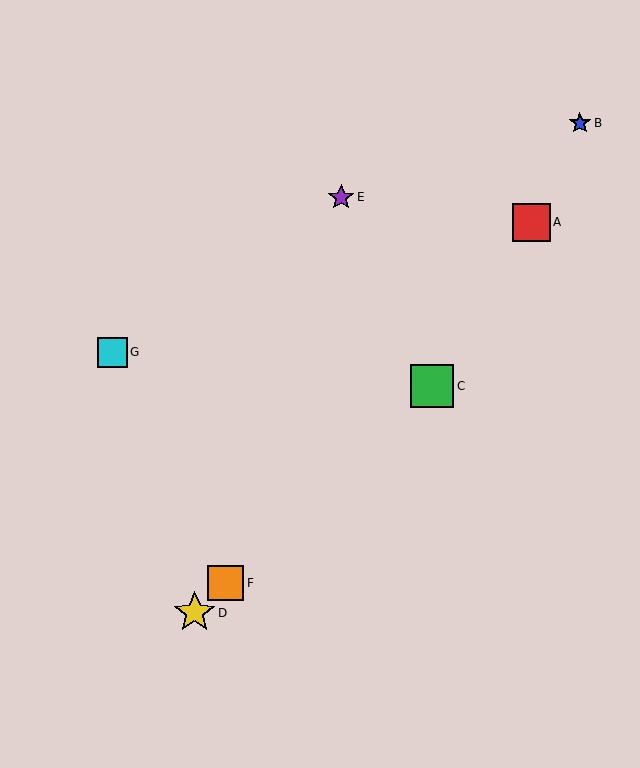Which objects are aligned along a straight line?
Objects C, D, F are aligned along a straight line.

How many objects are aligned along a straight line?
3 objects (C, D, F) are aligned along a straight line.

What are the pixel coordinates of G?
Object G is at (112, 352).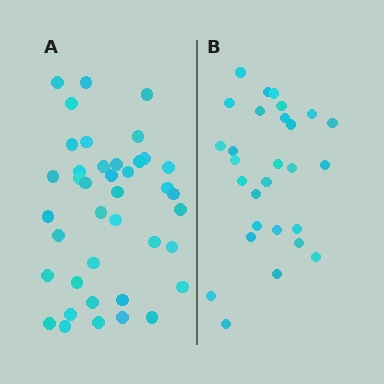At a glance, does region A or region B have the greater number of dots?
Region A (the left region) has more dots.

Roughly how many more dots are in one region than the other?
Region A has roughly 12 or so more dots than region B.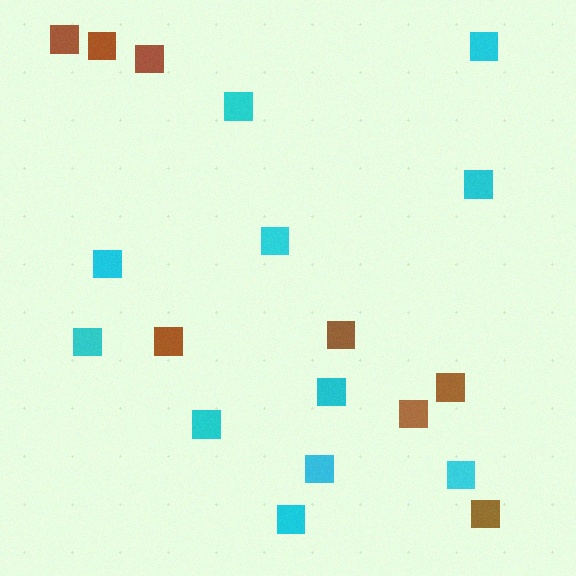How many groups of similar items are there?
There are 2 groups: one group of brown squares (8) and one group of cyan squares (11).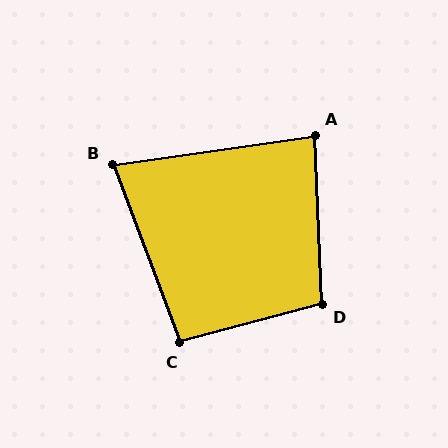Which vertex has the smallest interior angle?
B, at approximately 77 degrees.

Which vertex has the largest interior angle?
D, at approximately 103 degrees.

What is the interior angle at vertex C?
Approximately 96 degrees (obtuse).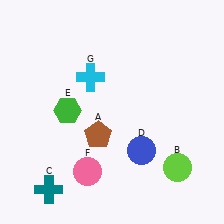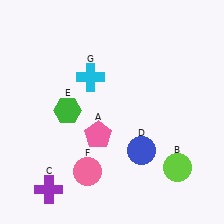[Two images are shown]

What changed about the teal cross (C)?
In Image 1, C is teal. In Image 2, it changed to purple.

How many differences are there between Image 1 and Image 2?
There are 2 differences between the two images.